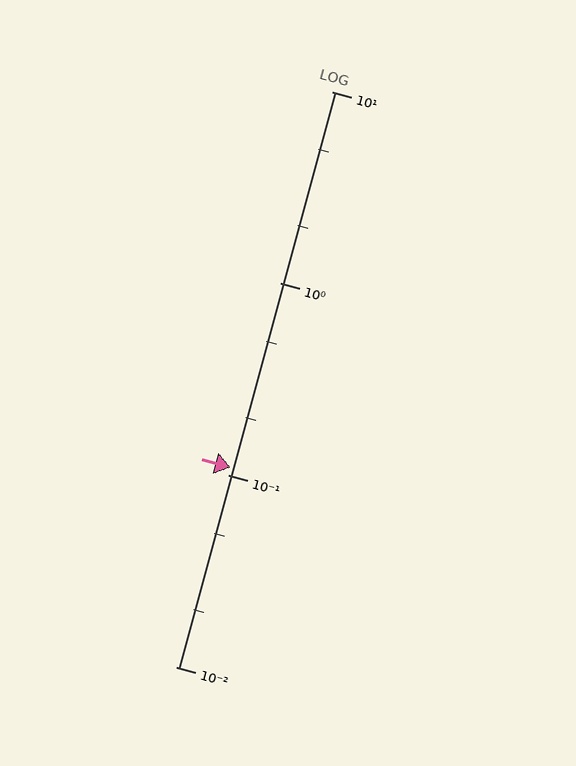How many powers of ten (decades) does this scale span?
The scale spans 3 decades, from 0.01 to 10.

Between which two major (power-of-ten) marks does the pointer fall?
The pointer is between 0.1 and 1.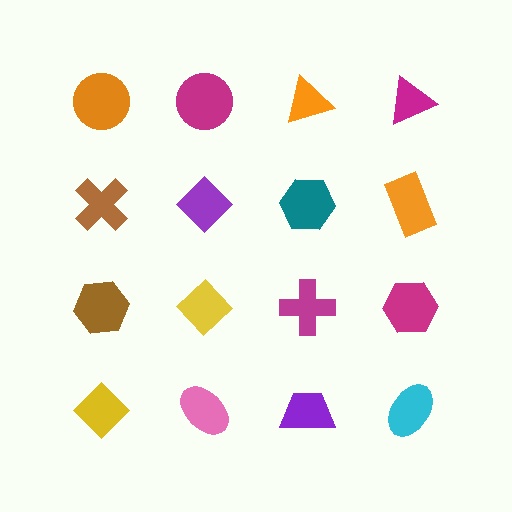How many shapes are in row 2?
4 shapes.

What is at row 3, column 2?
A yellow diamond.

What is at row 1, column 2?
A magenta circle.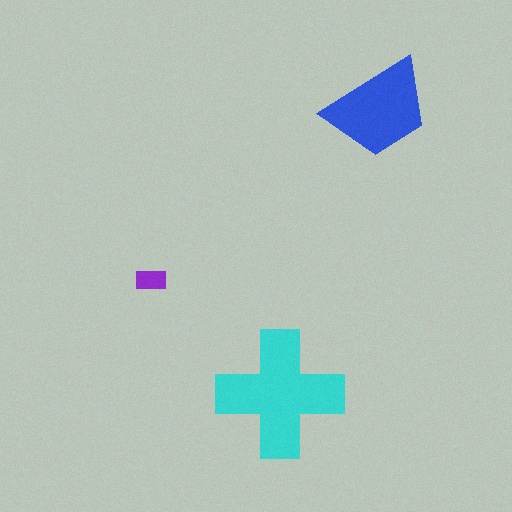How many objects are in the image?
There are 3 objects in the image.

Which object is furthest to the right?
The blue trapezoid is rightmost.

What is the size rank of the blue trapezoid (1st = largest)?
2nd.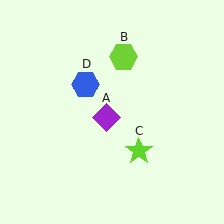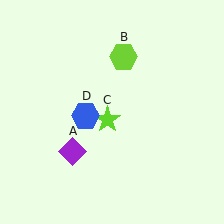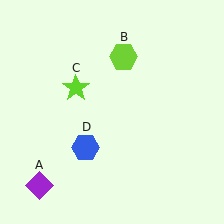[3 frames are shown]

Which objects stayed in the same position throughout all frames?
Lime hexagon (object B) remained stationary.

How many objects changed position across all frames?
3 objects changed position: purple diamond (object A), lime star (object C), blue hexagon (object D).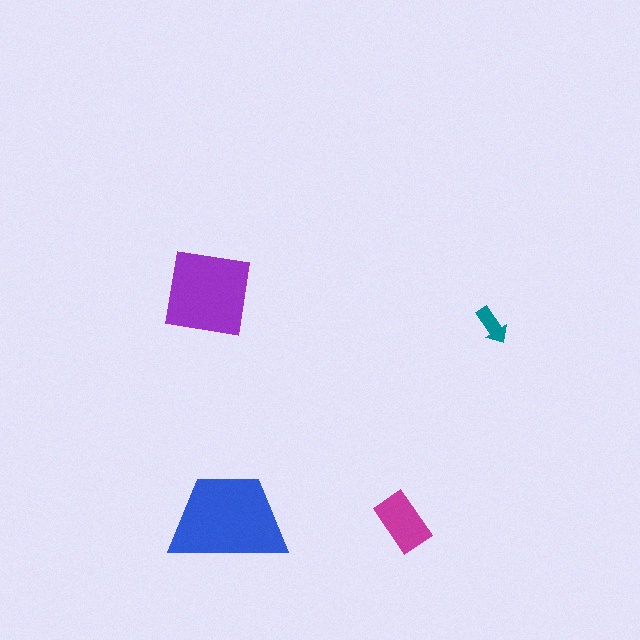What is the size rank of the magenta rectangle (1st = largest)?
3rd.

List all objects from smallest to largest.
The teal arrow, the magenta rectangle, the purple square, the blue trapezoid.